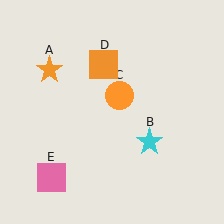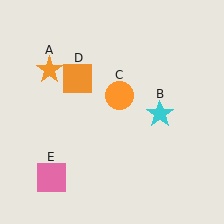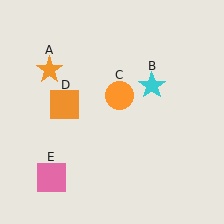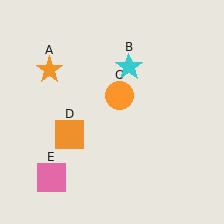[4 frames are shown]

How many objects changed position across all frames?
2 objects changed position: cyan star (object B), orange square (object D).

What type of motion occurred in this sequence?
The cyan star (object B), orange square (object D) rotated counterclockwise around the center of the scene.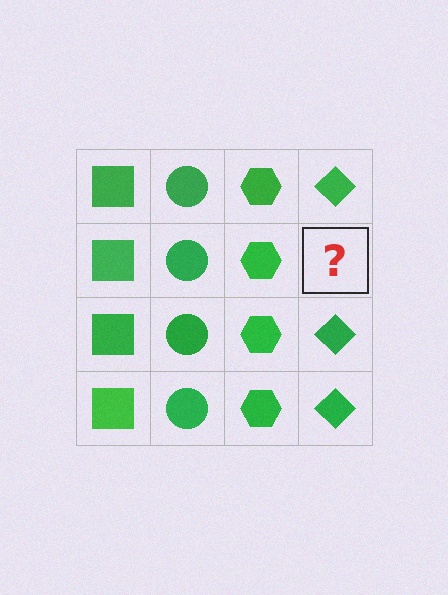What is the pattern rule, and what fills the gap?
The rule is that each column has a consistent shape. The gap should be filled with a green diamond.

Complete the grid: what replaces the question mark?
The question mark should be replaced with a green diamond.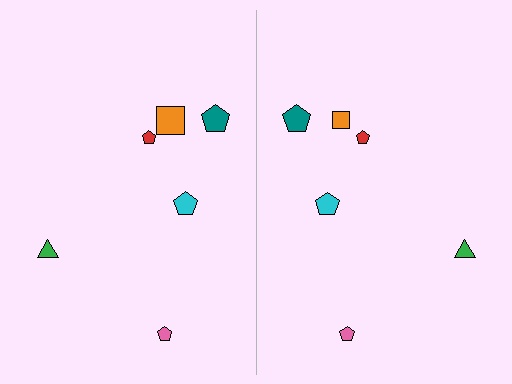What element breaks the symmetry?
The orange square on the right side has a different size than its mirror counterpart.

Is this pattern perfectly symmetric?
No, the pattern is not perfectly symmetric. The orange square on the right side has a different size than its mirror counterpart.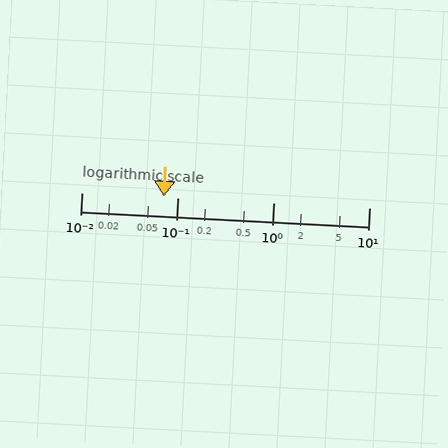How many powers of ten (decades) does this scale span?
The scale spans 3 decades, from 0.01 to 10.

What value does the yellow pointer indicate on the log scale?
The pointer indicates approximately 0.072.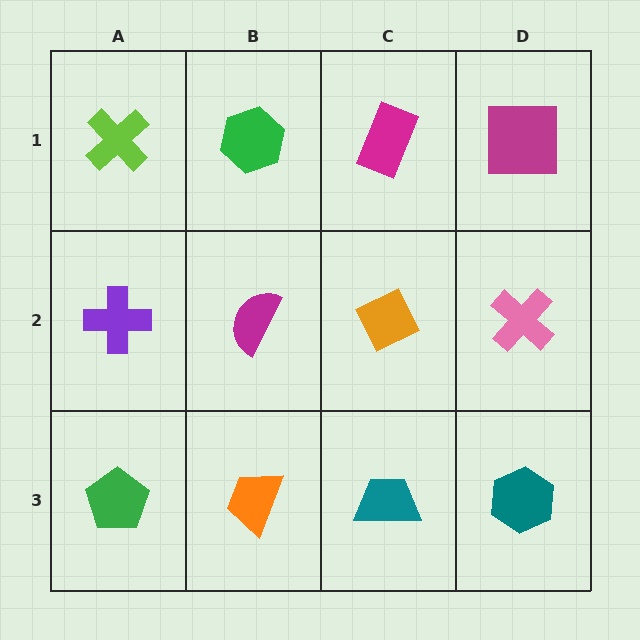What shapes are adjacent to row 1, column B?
A magenta semicircle (row 2, column B), a lime cross (row 1, column A), a magenta rectangle (row 1, column C).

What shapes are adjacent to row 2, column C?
A magenta rectangle (row 1, column C), a teal trapezoid (row 3, column C), a magenta semicircle (row 2, column B), a pink cross (row 2, column D).